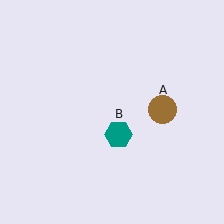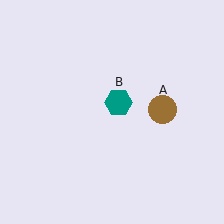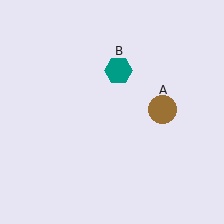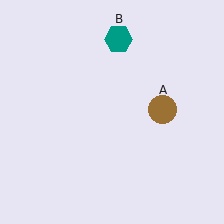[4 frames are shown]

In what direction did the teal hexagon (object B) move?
The teal hexagon (object B) moved up.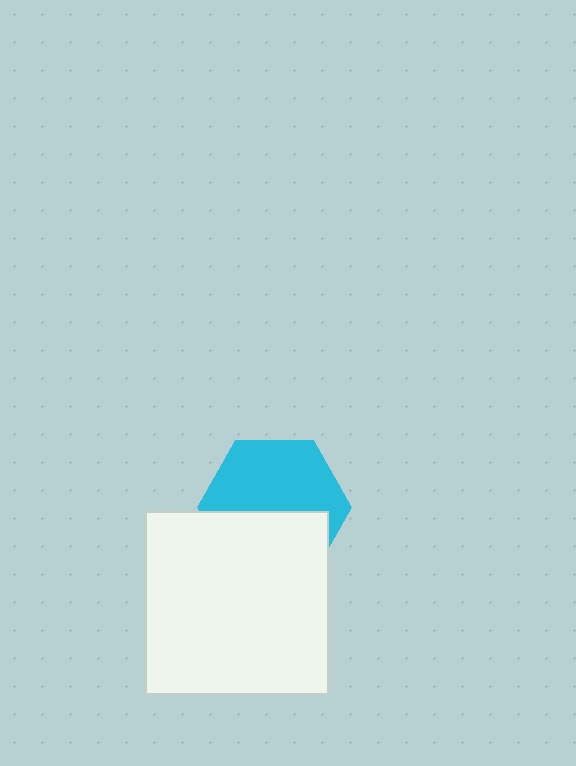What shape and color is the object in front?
The object in front is a white square.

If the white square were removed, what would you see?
You would see the complete cyan hexagon.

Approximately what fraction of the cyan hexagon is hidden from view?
Roughly 44% of the cyan hexagon is hidden behind the white square.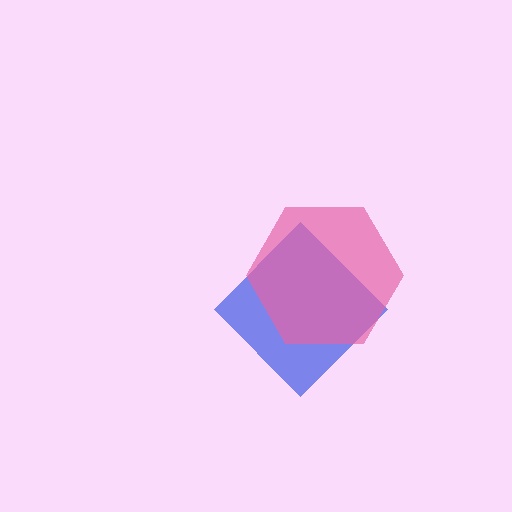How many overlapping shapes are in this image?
There are 2 overlapping shapes in the image.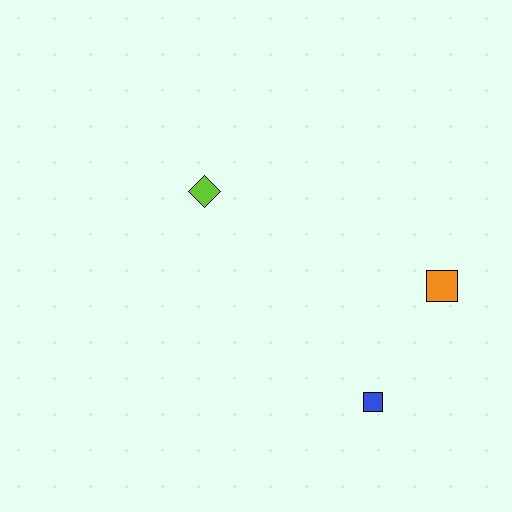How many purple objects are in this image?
There are no purple objects.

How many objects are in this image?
There are 3 objects.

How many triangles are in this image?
There are no triangles.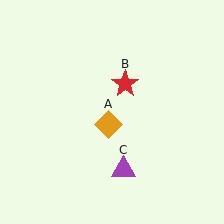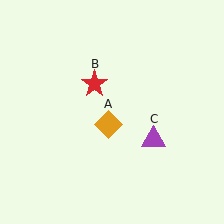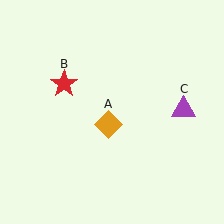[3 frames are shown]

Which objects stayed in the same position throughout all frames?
Orange diamond (object A) remained stationary.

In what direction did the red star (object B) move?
The red star (object B) moved left.